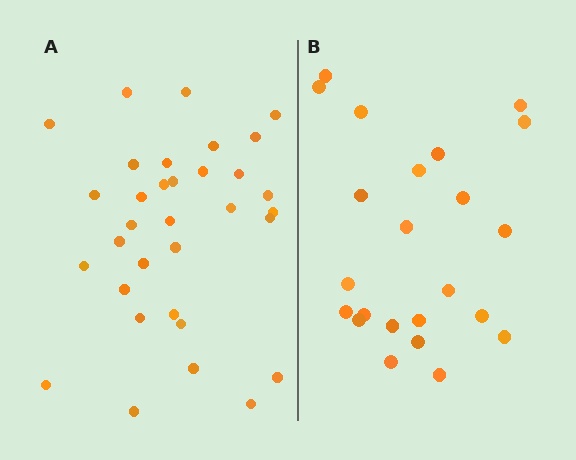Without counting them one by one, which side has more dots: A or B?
Region A (the left region) has more dots.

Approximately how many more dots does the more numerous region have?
Region A has roughly 10 or so more dots than region B.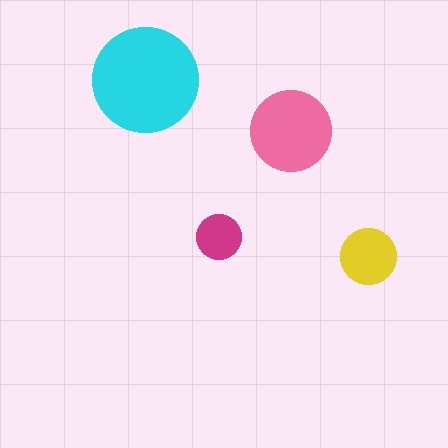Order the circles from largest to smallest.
the cyan one, the pink one, the yellow one, the magenta one.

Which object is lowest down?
The yellow circle is bottommost.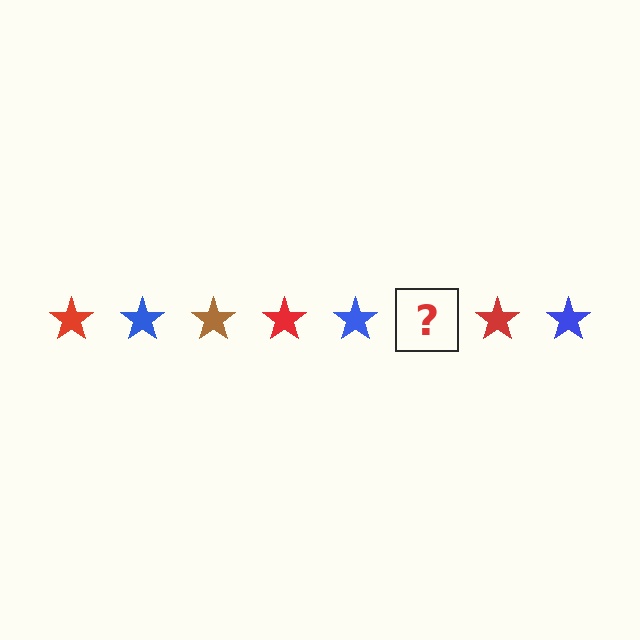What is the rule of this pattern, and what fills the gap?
The rule is that the pattern cycles through red, blue, brown stars. The gap should be filled with a brown star.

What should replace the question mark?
The question mark should be replaced with a brown star.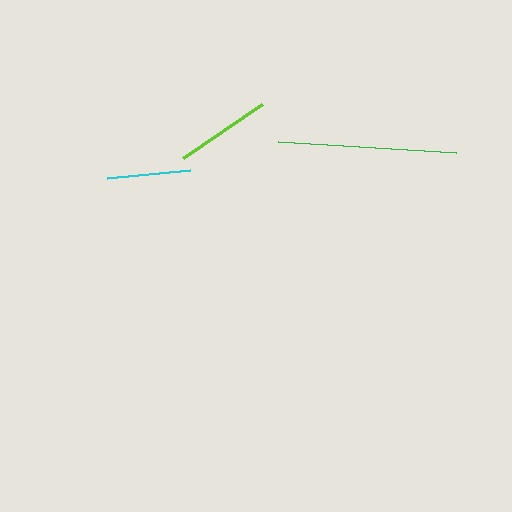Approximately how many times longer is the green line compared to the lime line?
The green line is approximately 1.9 times the length of the lime line.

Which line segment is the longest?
The green line is the longest at approximately 179 pixels.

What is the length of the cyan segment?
The cyan segment is approximately 84 pixels long.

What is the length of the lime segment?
The lime segment is approximately 95 pixels long.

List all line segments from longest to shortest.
From longest to shortest: green, lime, cyan.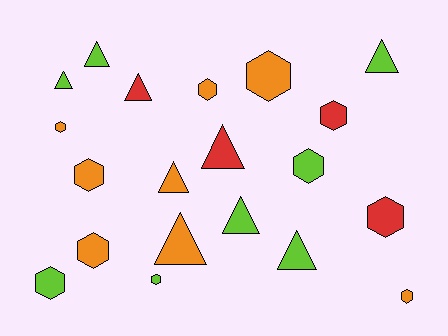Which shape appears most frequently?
Hexagon, with 11 objects.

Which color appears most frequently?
Orange, with 8 objects.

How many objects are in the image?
There are 20 objects.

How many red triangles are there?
There are 2 red triangles.